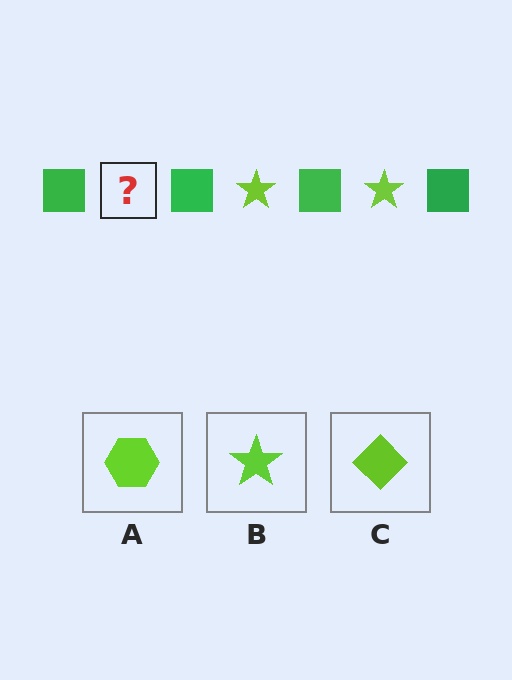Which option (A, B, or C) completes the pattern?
B.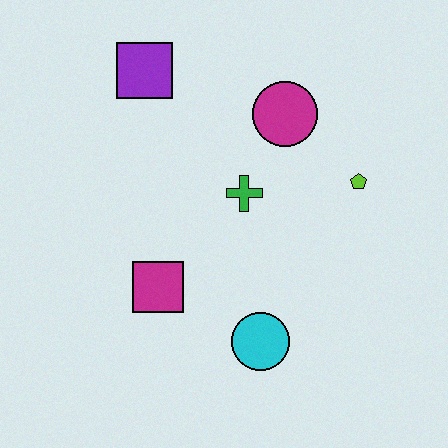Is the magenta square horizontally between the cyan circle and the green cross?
No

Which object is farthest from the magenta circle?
The cyan circle is farthest from the magenta circle.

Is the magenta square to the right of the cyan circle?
No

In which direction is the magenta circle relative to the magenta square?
The magenta circle is above the magenta square.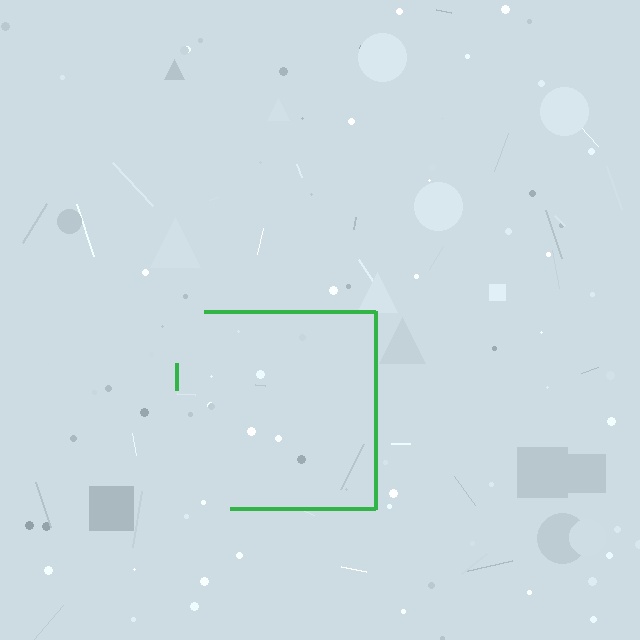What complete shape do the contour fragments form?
The contour fragments form a square.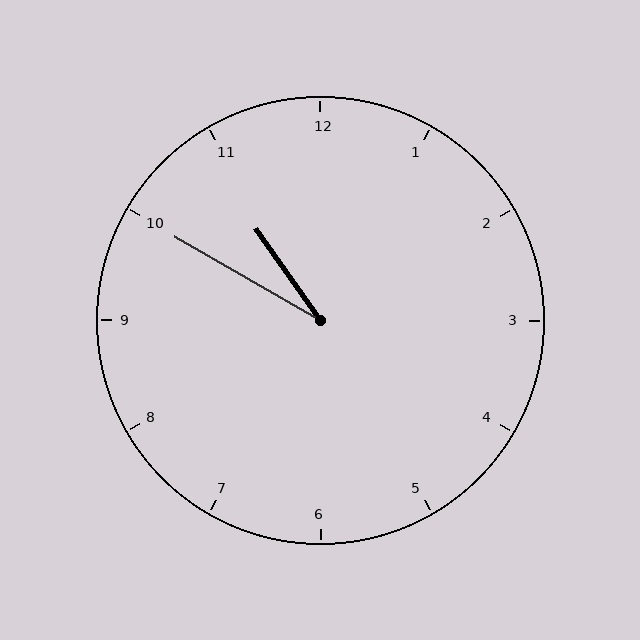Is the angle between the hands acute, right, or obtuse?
It is acute.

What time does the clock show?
10:50.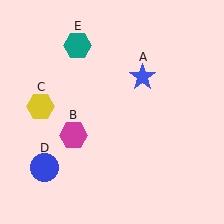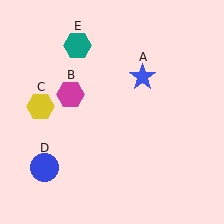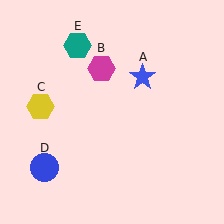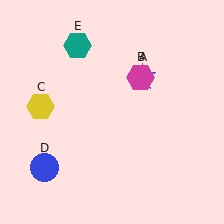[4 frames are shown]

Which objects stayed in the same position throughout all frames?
Blue star (object A) and yellow hexagon (object C) and blue circle (object D) and teal hexagon (object E) remained stationary.